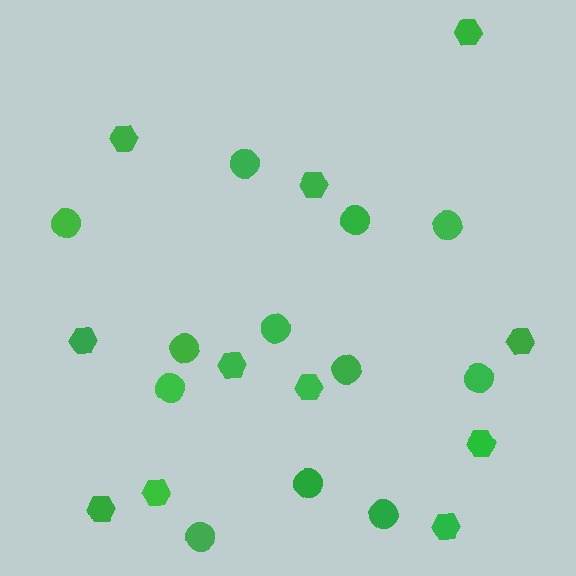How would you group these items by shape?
There are 2 groups: one group of circles (12) and one group of hexagons (11).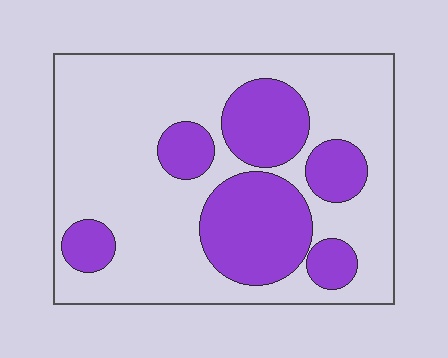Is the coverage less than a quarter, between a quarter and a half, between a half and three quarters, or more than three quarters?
Between a quarter and a half.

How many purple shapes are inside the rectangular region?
6.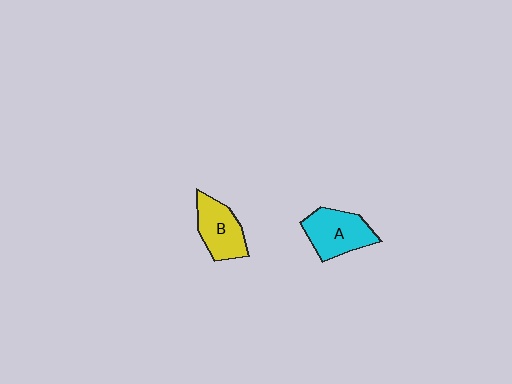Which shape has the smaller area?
Shape B (yellow).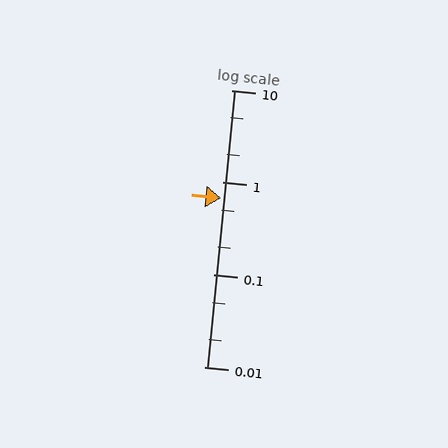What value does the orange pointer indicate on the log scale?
The pointer indicates approximately 0.67.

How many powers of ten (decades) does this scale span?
The scale spans 3 decades, from 0.01 to 10.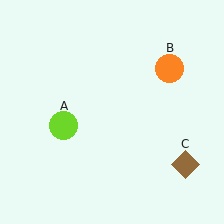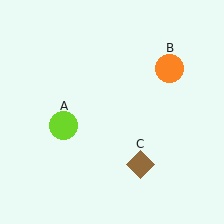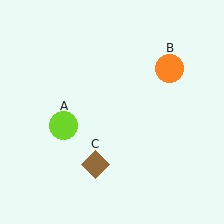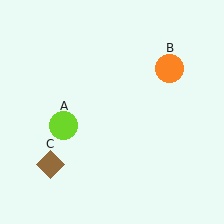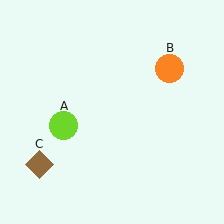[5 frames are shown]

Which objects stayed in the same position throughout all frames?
Lime circle (object A) and orange circle (object B) remained stationary.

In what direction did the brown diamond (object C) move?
The brown diamond (object C) moved left.